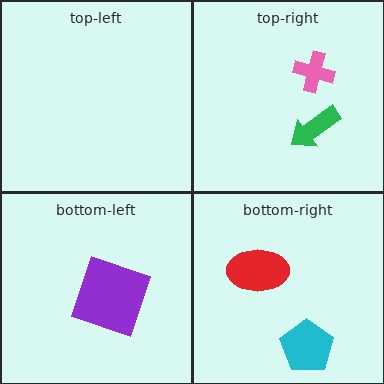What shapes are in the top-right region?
The pink cross, the green arrow.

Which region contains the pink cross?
The top-right region.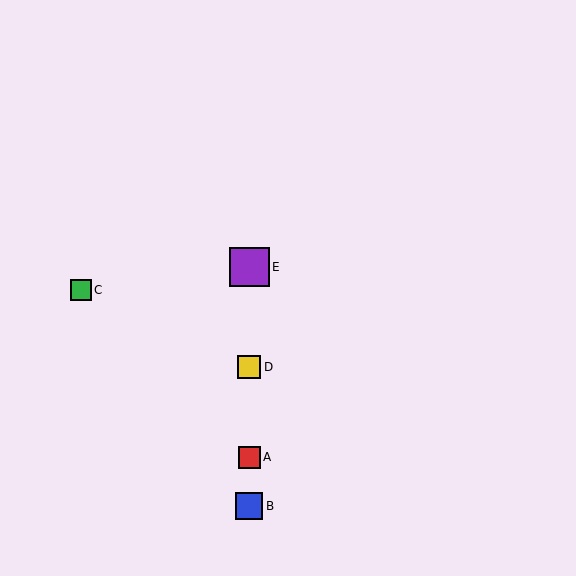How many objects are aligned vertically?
4 objects (A, B, D, E) are aligned vertically.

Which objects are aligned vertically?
Objects A, B, D, E are aligned vertically.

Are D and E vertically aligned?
Yes, both are at x≈249.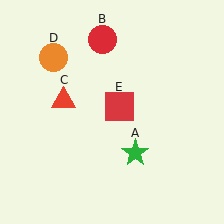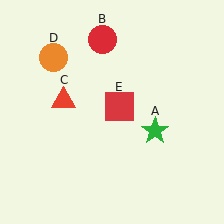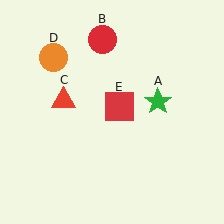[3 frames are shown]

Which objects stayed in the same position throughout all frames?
Red circle (object B) and red triangle (object C) and orange circle (object D) and red square (object E) remained stationary.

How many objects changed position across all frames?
1 object changed position: green star (object A).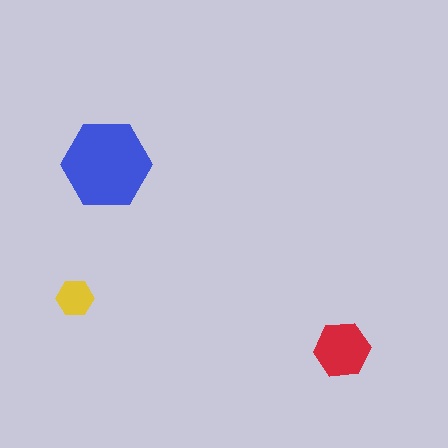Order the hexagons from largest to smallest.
the blue one, the red one, the yellow one.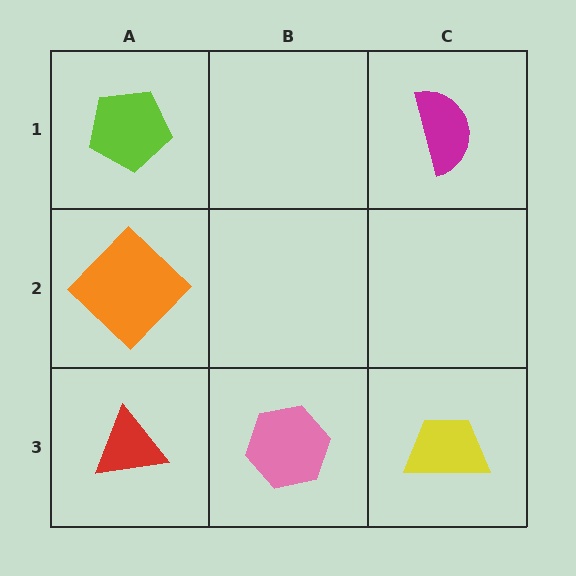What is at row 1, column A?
A lime pentagon.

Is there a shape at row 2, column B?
No, that cell is empty.